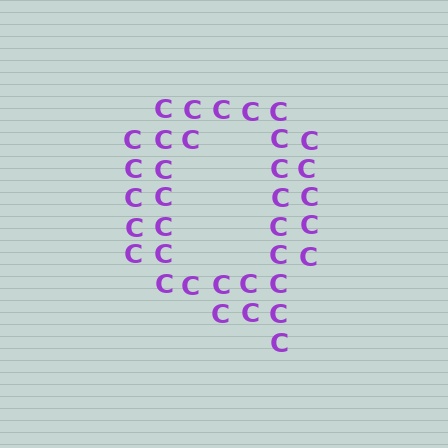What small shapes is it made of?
It is made of small letter C's.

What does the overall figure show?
The overall figure shows the letter Q.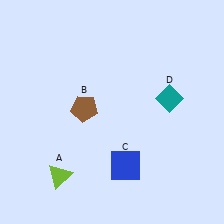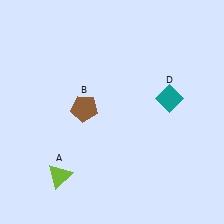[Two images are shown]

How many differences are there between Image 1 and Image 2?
There is 1 difference between the two images.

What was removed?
The blue square (C) was removed in Image 2.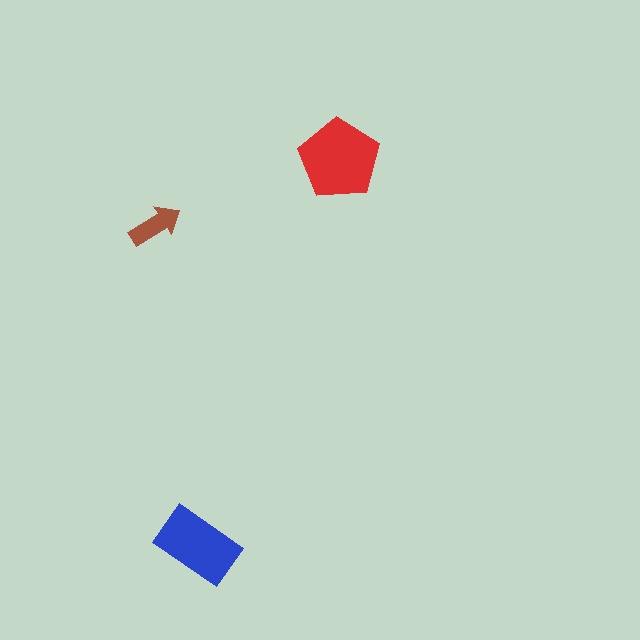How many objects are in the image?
There are 3 objects in the image.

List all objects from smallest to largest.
The brown arrow, the blue rectangle, the red pentagon.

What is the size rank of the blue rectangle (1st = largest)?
2nd.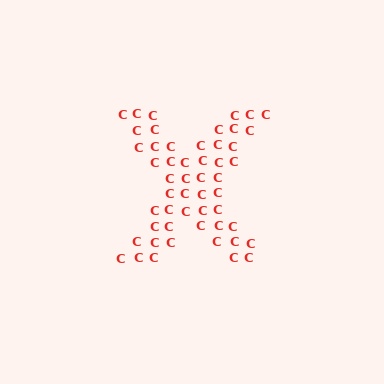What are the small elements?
The small elements are letter C's.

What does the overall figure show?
The overall figure shows the letter X.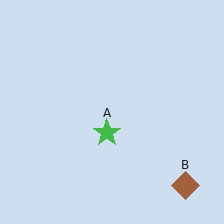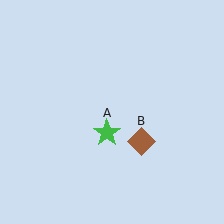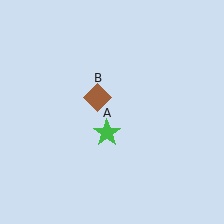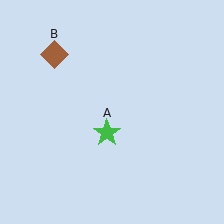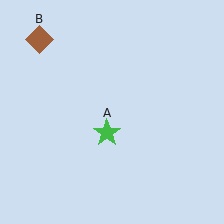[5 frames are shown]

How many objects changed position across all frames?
1 object changed position: brown diamond (object B).